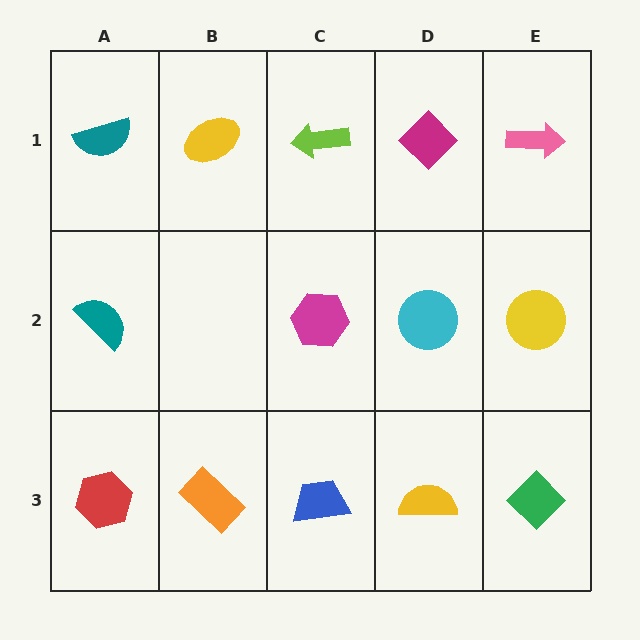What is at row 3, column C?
A blue trapezoid.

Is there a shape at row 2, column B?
No, that cell is empty.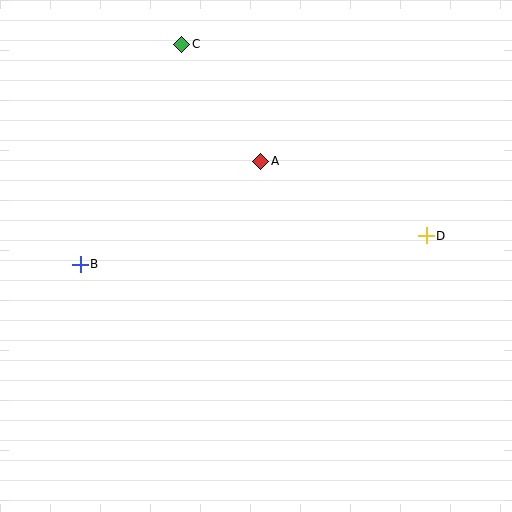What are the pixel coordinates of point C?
Point C is at (182, 44).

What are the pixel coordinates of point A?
Point A is at (261, 161).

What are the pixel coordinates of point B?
Point B is at (80, 264).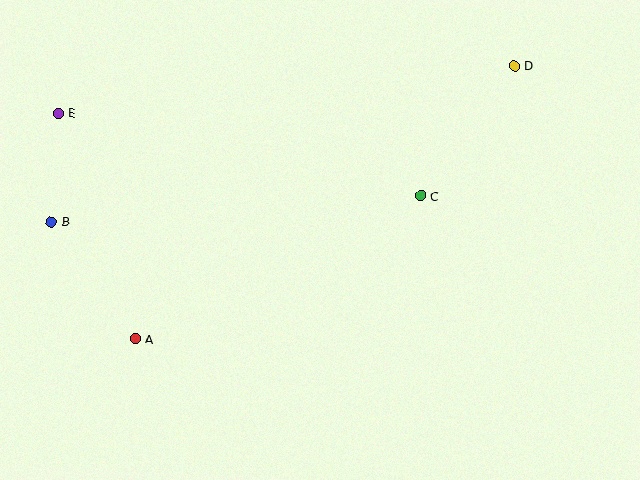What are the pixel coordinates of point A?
Point A is at (135, 339).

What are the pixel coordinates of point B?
Point B is at (52, 222).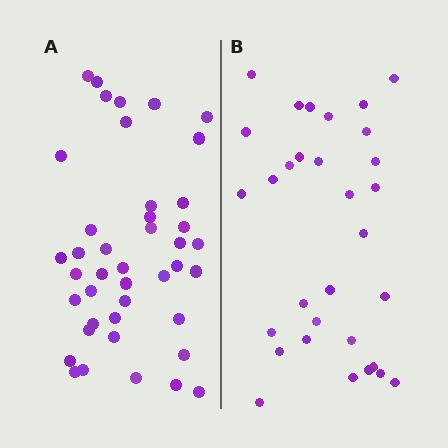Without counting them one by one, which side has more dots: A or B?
Region A (the left region) has more dots.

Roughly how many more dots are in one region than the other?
Region A has roughly 12 or so more dots than region B.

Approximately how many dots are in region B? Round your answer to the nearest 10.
About 30 dots. (The exact count is 31, which rounds to 30.)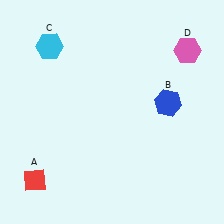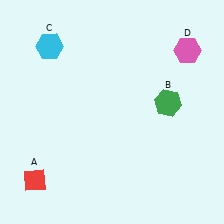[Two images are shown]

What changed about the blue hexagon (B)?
In Image 1, B is blue. In Image 2, it changed to green.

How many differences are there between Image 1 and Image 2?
There is 1 difference between the two images.